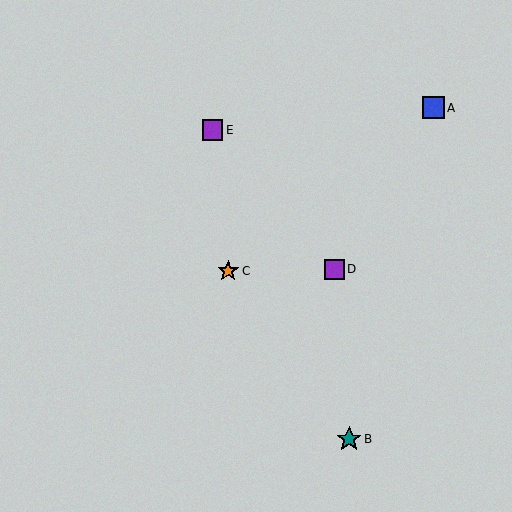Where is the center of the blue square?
The center of the blue square is at (433, 108).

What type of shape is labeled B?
Shape B is a teal star.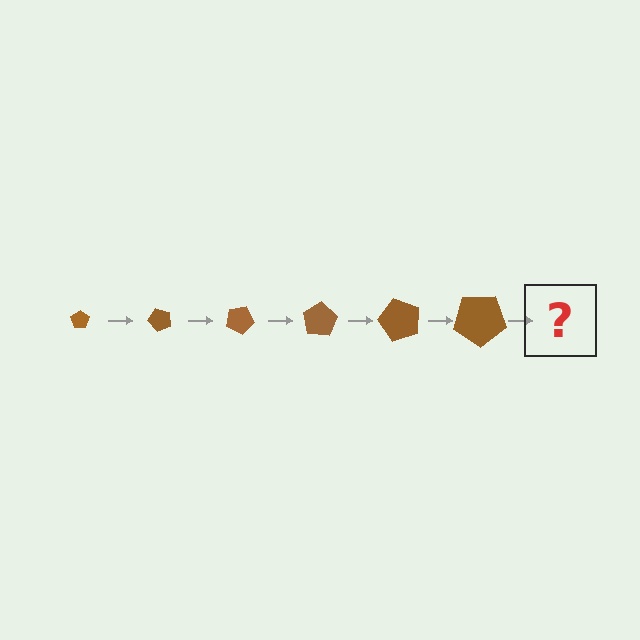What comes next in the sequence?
The next element should be a pentagon, larger than the previous one and rotated 300 degrees from the start.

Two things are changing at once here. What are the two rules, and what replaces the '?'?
The two rules are that the pentagon grows larger each step and it rotates 50 degrees each step. The '?' should be a pentagon, larger than the previous one and rotated 300 degrees from the start.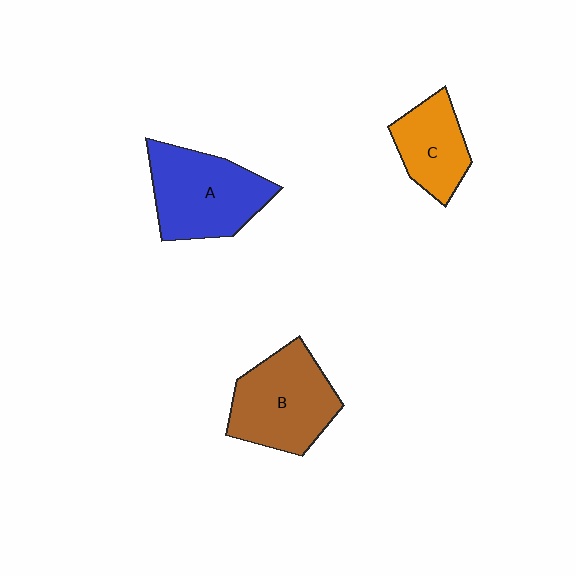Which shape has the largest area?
Shape A (blue).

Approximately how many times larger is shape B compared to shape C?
Approximately 1.5 times.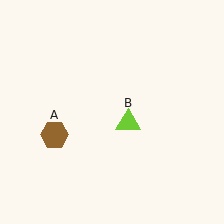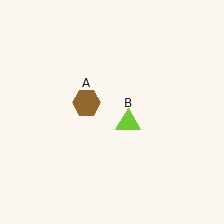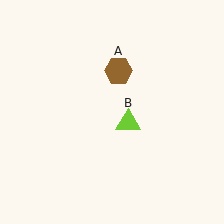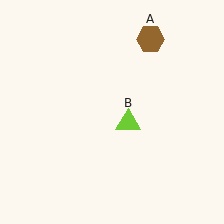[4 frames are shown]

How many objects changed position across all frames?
1 object changed position: brown hexagon (object A).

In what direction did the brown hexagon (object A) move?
The brown hexagon (object A) moved up and to the right.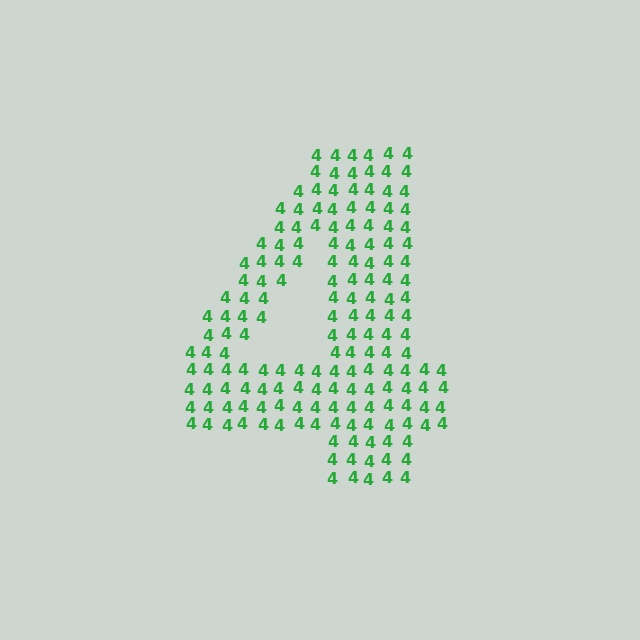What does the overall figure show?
The overall figure shows the digit 4.